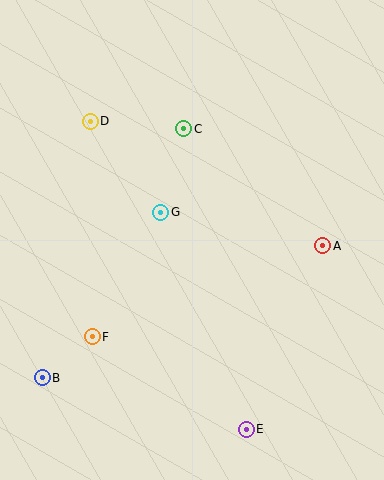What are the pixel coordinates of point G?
Point G is at (161, 212).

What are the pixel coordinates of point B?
Point B is at (42, 378).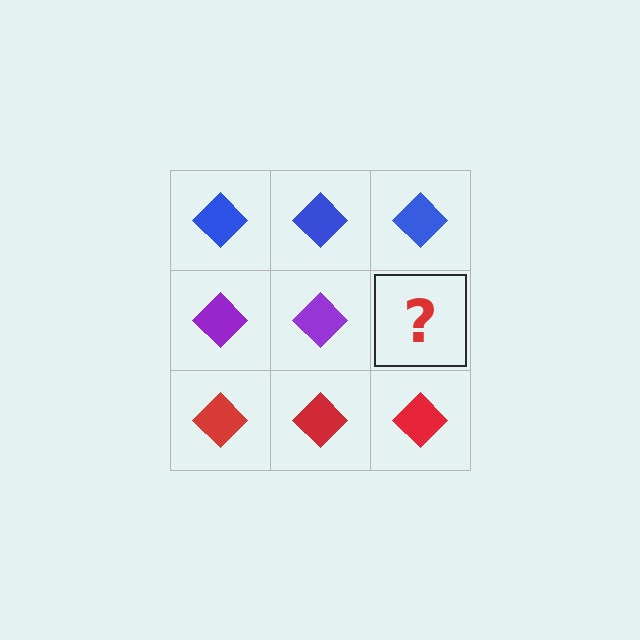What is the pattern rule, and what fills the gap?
The rule is that each row has a consistent color. The gap should be filled with a purple diamond.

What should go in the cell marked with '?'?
The missing cell should contain a purple diamond.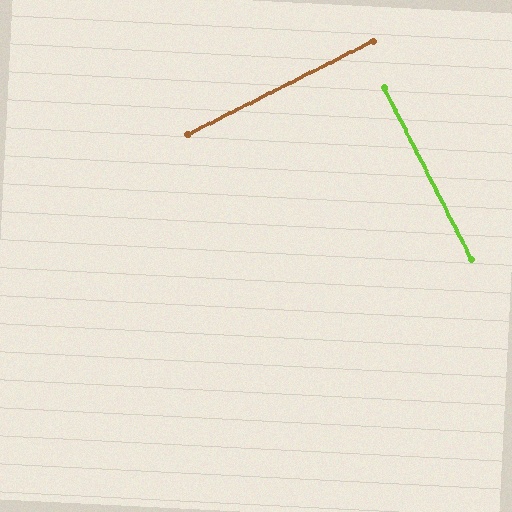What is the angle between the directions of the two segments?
Approximately 90 degrees.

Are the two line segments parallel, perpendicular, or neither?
Perpendicular — they meet at approximately 90°.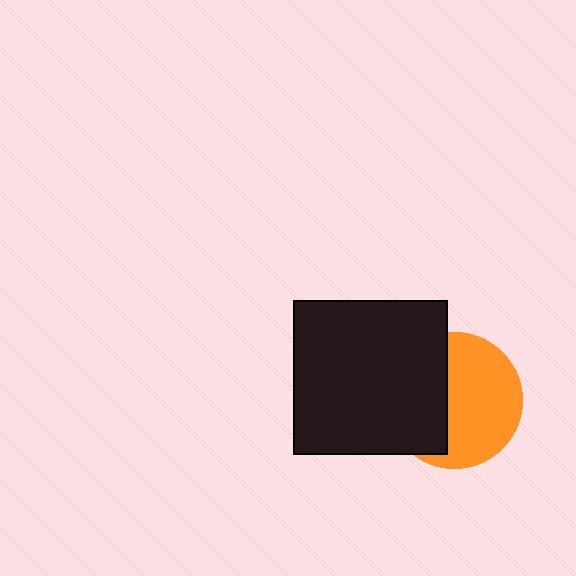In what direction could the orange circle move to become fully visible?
The orange circle could move right. That would shift it out from behind the black square entirely.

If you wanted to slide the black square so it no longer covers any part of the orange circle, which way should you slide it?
Slide it left — that is the most direct way to separate the two shapes.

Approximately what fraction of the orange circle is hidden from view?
Roughly 42% of the orange circle is hidden behind the black square.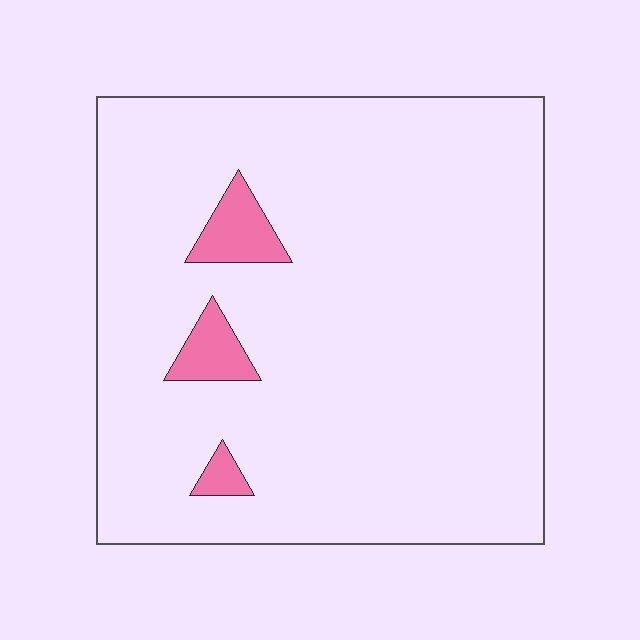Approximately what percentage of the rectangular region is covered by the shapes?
Approximately 5%.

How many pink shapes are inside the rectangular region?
3.